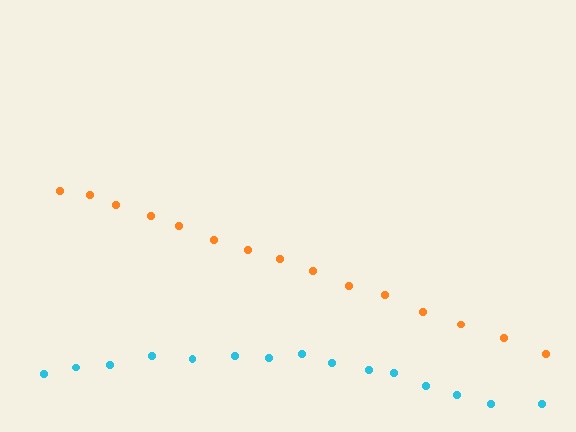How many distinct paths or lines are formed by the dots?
There are 2 distinct paths.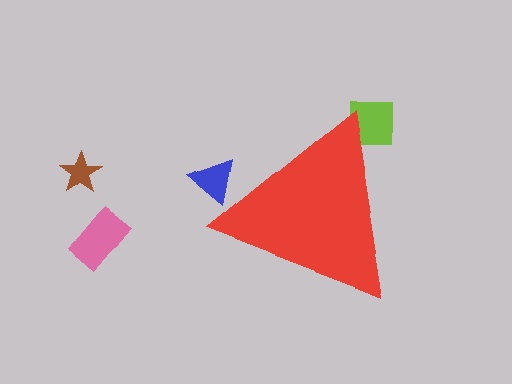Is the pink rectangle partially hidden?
No, the pink rectangle is fully visible.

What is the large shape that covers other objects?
A red triangle.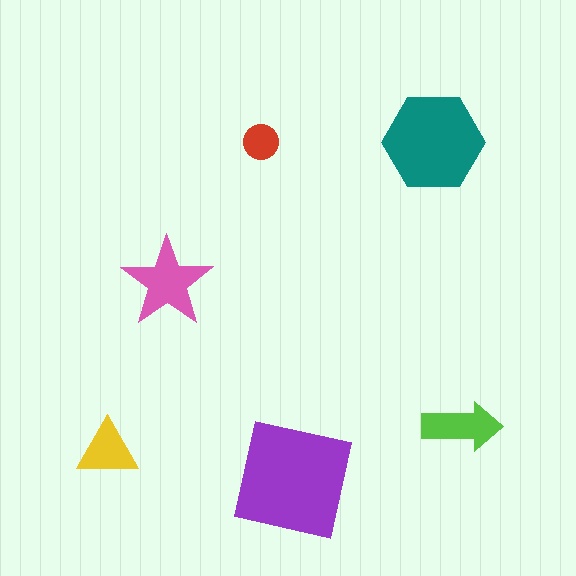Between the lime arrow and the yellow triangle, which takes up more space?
The lime arrow.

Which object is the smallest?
The red circle.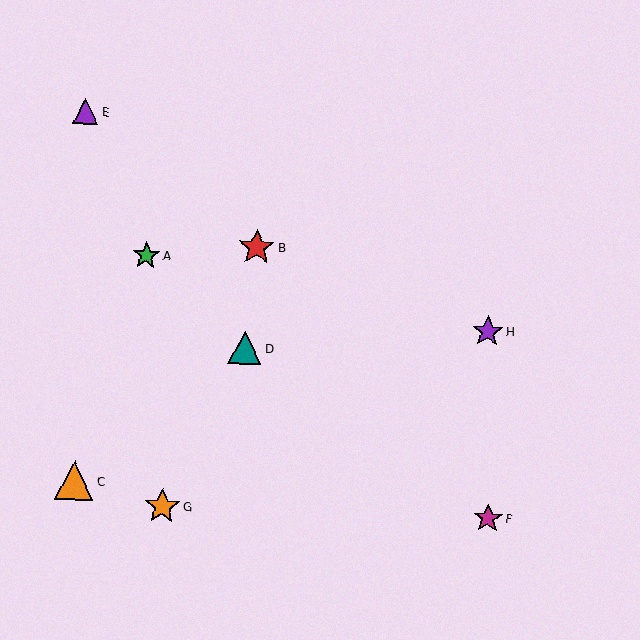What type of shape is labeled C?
Shape C is an orange triangle.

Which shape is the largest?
The orange triangle (labeled C) is the largest.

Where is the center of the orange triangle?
The center of the orange triangle is at (74, 480).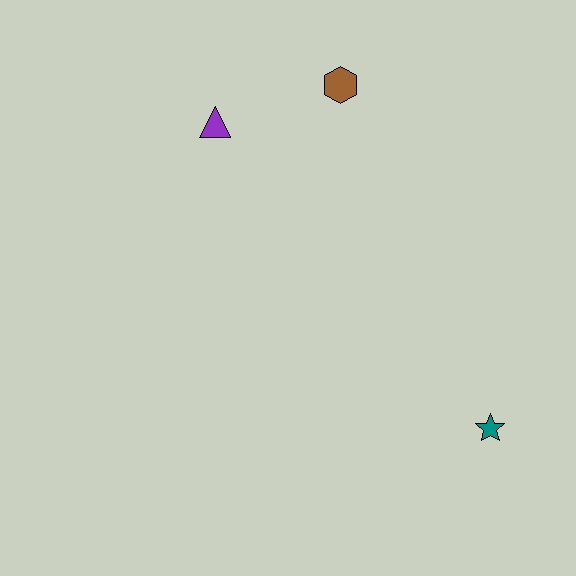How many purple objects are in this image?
There is 1 purple object.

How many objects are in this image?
There are 3 objects.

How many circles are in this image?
There are no circles.